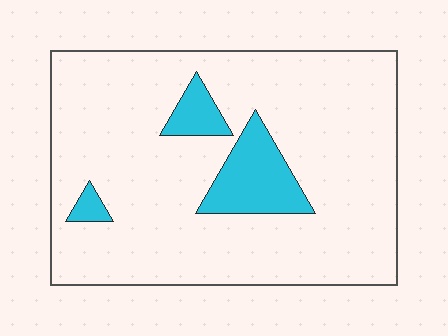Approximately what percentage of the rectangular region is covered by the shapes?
Approximately 10%.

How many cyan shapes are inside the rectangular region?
3.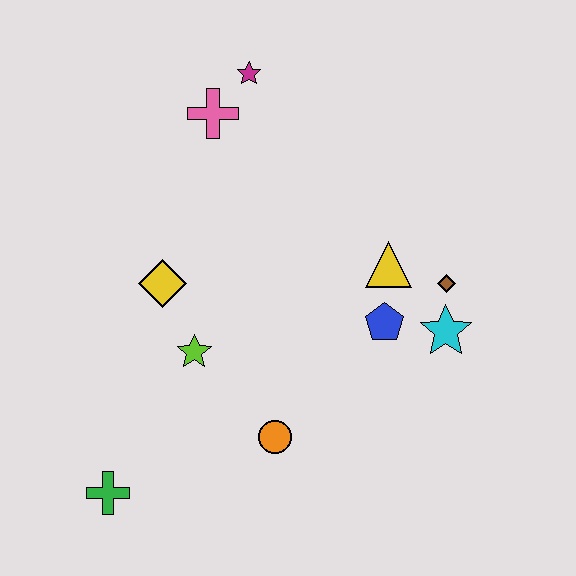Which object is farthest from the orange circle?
The magenta star is farthest from the orange circle.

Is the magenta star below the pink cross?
No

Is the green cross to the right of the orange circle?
No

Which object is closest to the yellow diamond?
The lime star is closest to the yellow diamond.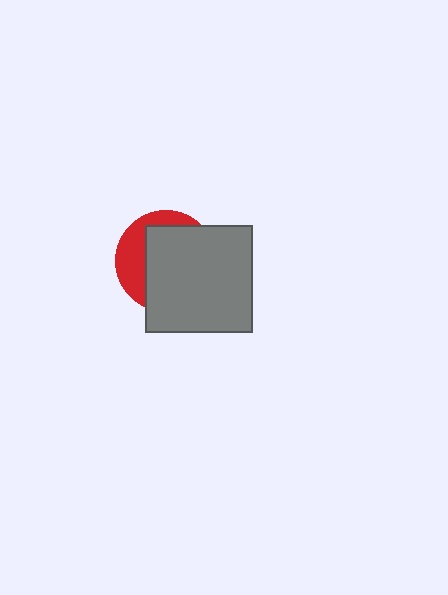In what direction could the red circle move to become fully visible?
The red circle could move toward the upper-left. That would shift it out from behind the gray square entirely.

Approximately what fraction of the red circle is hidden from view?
Roughly 67% of the red circle is hidden behind the gray square.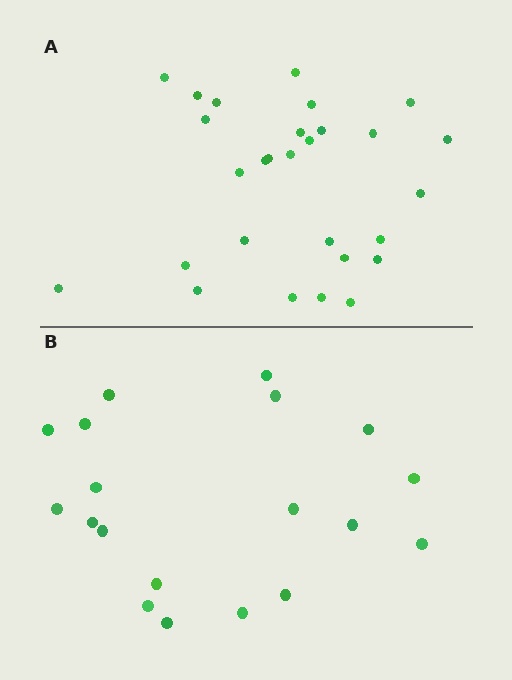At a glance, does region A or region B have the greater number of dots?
Region A (the top region) has more dots.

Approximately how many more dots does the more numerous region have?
Region A has roughly 8 or so more dots than region B.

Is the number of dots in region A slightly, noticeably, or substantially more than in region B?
Region A has substantially more. The ratio is roughly 1.5 to 1.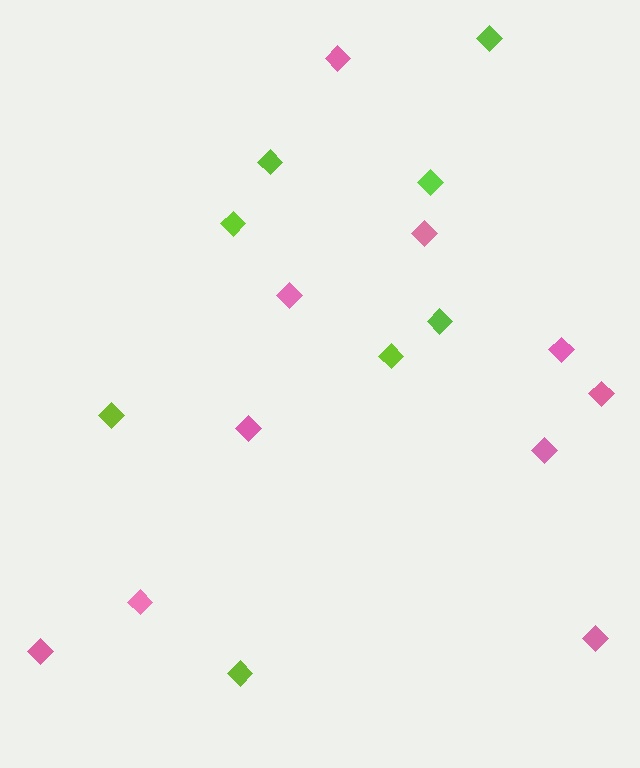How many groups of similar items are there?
There are 2 groups: one group of lime diamonds (8) and one group of pink diamonds (10).